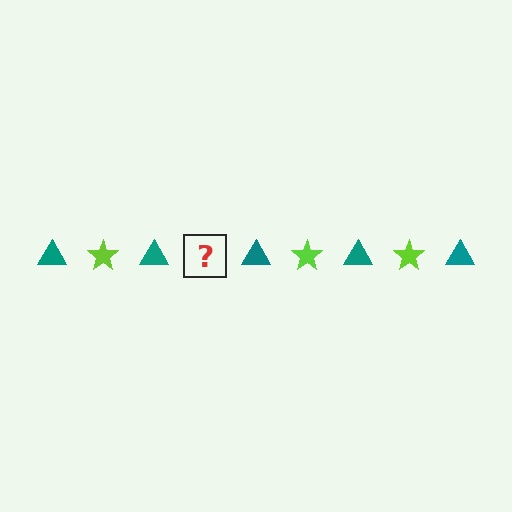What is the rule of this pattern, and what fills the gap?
The rule is that the pattern alternates between teal triangle and lime star. The gap should be filled with a lime star.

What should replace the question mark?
The question mark should be replaced with a lime star.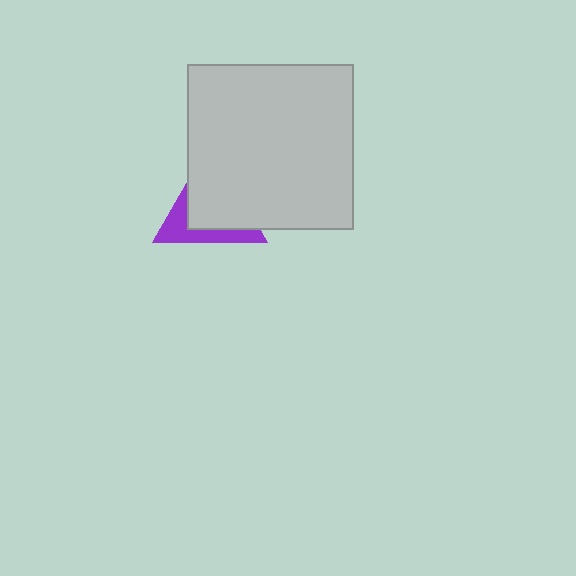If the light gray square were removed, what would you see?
You would see the complete purple triangle.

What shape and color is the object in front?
The object in front is a light gray square.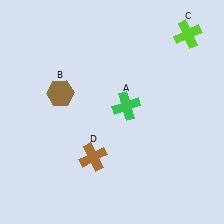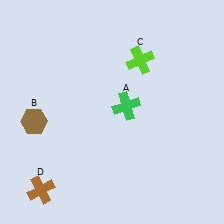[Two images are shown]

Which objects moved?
The objects that moved are: the brown hexagon (B), the lime cross (C), the brown cross (D).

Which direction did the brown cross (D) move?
The brown cross (D) moved left.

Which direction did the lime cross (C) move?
The lime cross (C) moved left.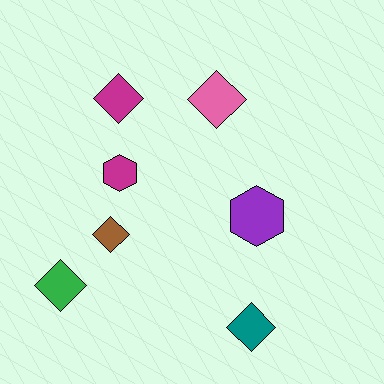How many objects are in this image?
There are 7 objects.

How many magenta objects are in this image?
There are 2 magenta objects.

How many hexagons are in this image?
There are 2 hexagons.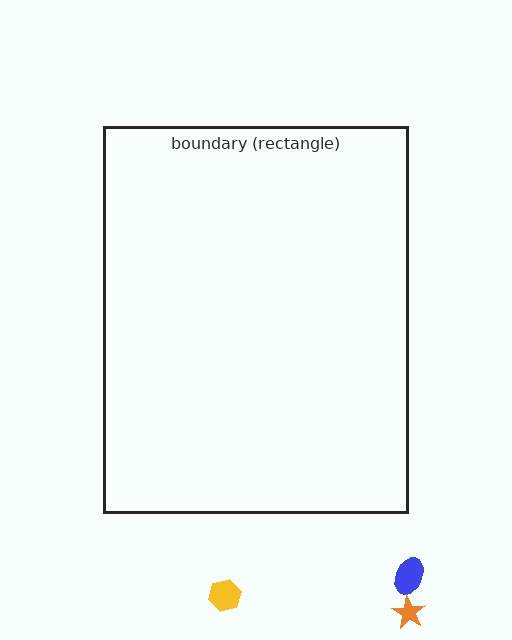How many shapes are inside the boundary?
0 inside, 3 outside.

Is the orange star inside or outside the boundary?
Outside.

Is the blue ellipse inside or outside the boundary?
Outside.